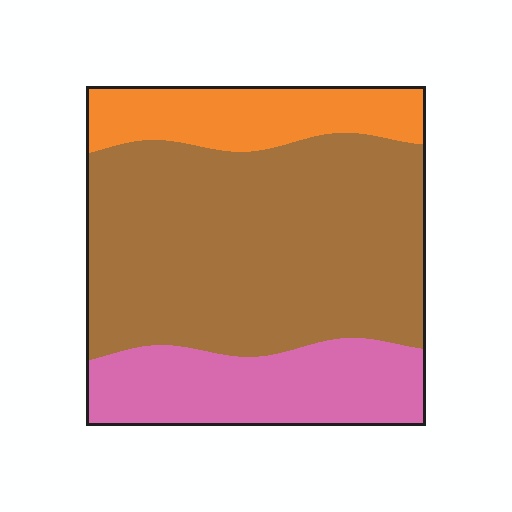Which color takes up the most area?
Brown, at roughly 60%.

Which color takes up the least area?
Orange, at roughly 15%.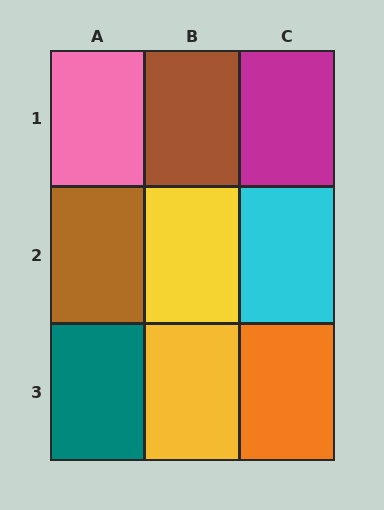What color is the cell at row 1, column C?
Magenta.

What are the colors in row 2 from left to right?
Brown, yellow, cyan.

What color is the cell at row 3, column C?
Orange.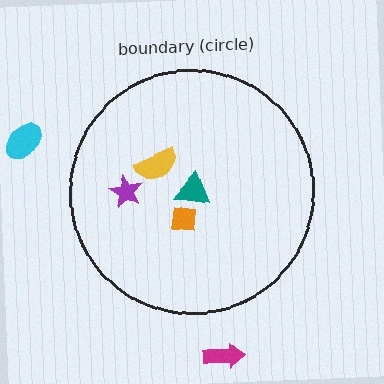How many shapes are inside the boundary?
4 inside, 2 outside.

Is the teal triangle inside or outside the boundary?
Inside.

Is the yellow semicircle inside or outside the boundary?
Inside.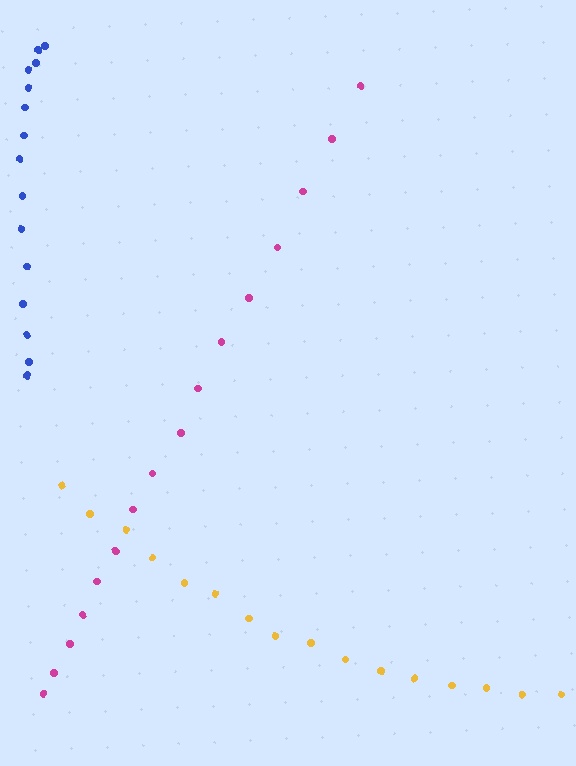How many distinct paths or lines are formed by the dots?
There are 3 distinct paths.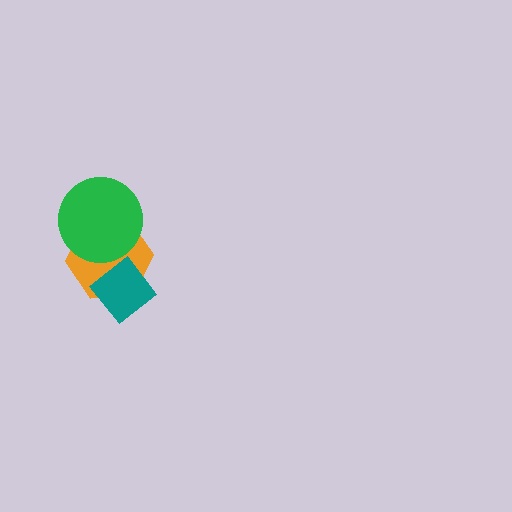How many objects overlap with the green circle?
1 object overlaps with the green circle.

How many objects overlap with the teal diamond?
1 object overlaps with the teal diamond.